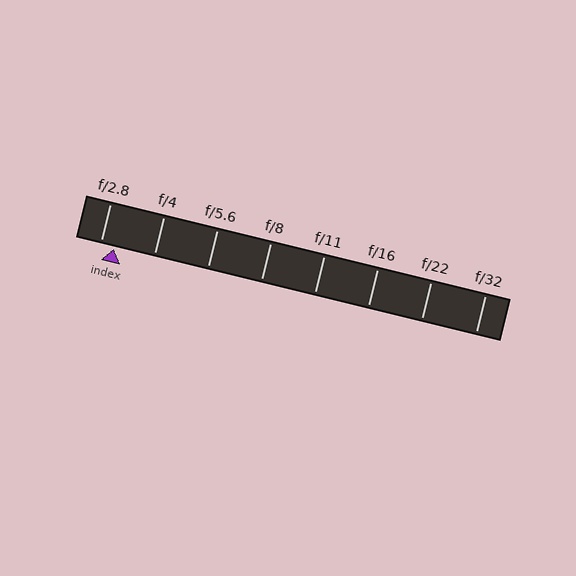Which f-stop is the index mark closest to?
The index mark is closest to f/2.8.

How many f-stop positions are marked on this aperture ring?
There are 8 f-stop positions marked.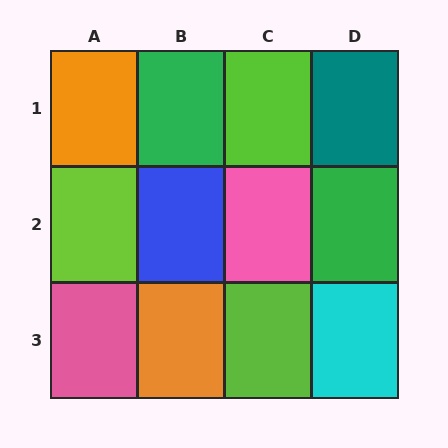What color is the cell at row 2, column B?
Blue.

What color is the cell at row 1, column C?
Lime.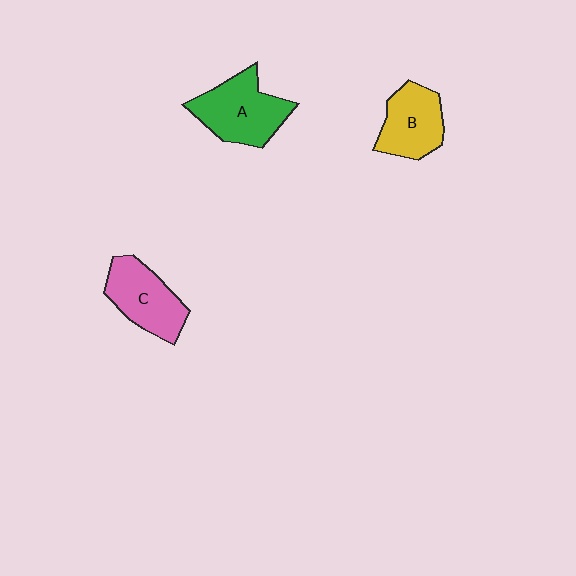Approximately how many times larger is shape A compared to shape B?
Approximately 1.3 times.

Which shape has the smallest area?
Shape B (yellow).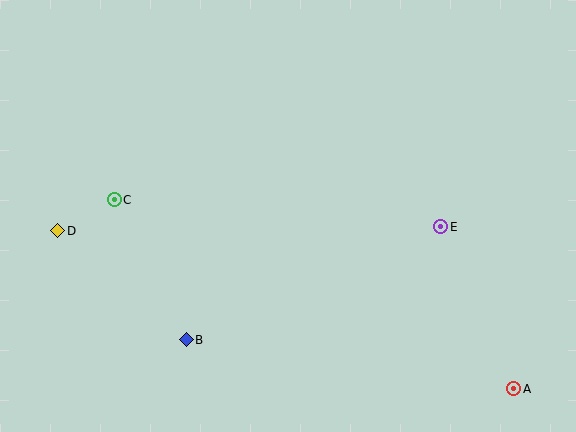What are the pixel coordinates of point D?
Point D is at (58, 231).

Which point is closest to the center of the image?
Point E at (441, 227) is closest to the center.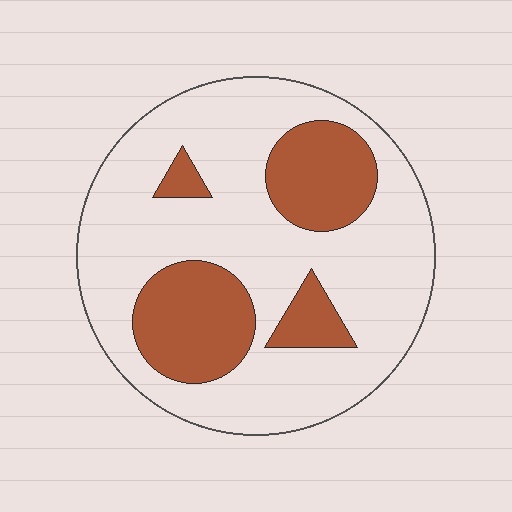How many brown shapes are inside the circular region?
4.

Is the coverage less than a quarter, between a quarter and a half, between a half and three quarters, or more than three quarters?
Between a quarter and a half.